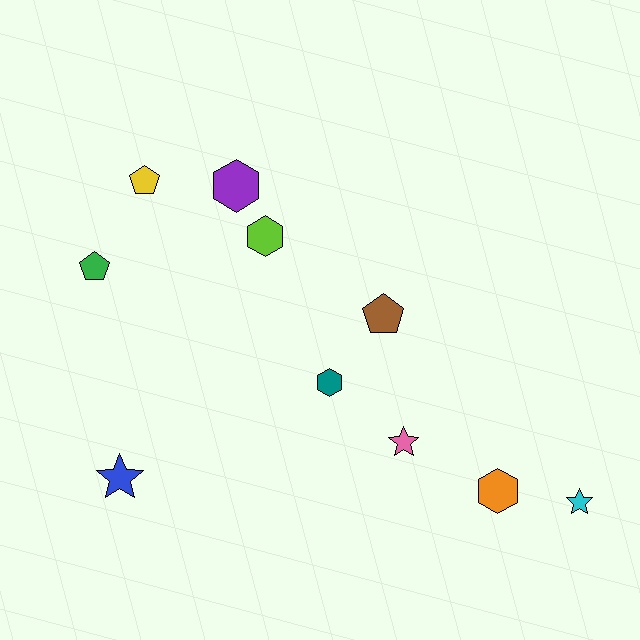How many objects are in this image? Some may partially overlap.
There are 10 objects.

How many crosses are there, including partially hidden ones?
There are no crosses.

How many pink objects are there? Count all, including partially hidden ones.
There is 1 pink object.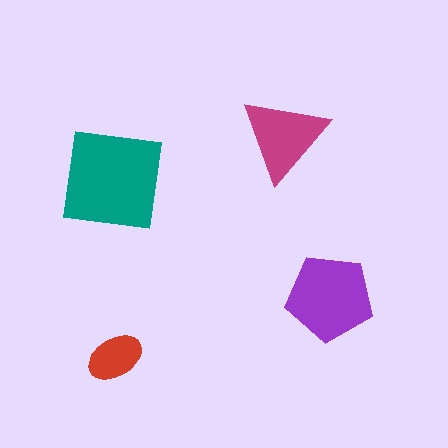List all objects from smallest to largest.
The red ellipse, the magenta triangle, the purple pentagon, the teal square.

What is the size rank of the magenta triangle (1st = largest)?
3rd.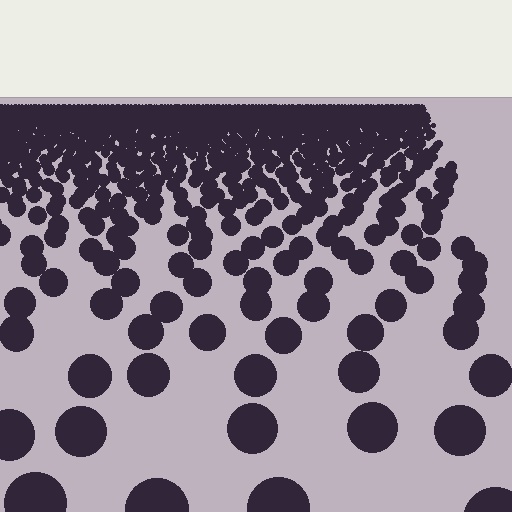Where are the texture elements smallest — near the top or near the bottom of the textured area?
Near the top.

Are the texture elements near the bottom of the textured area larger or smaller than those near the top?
Larger. Near the bottom, elements are closer to the viewer and appear at a bigger on-screen size.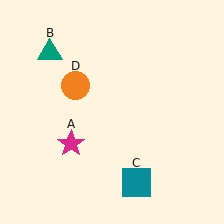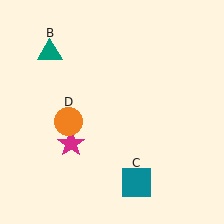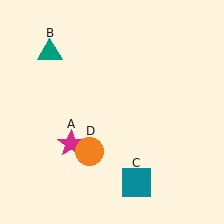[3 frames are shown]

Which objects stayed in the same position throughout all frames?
Magenta star (object A) and teal triangle (object B) and teal square (object C) remained stationary.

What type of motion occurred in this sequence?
The orange circle (object D) rotated counterclockwise around the center of the scene.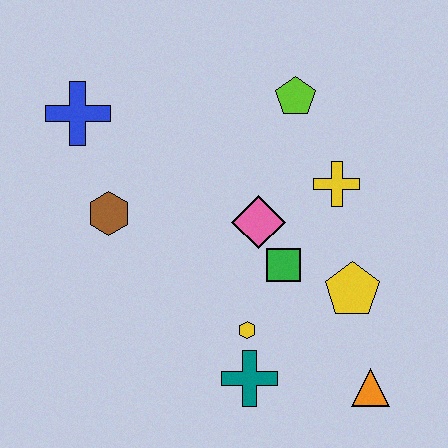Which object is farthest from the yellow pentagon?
The blue cross is farthest from the yellow pentagon.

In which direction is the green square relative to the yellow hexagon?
The green square is above the yellow hexagon.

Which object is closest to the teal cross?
The yellow hexagon is closest to the teal cross.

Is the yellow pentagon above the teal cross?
Yes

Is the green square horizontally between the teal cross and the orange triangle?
Yes